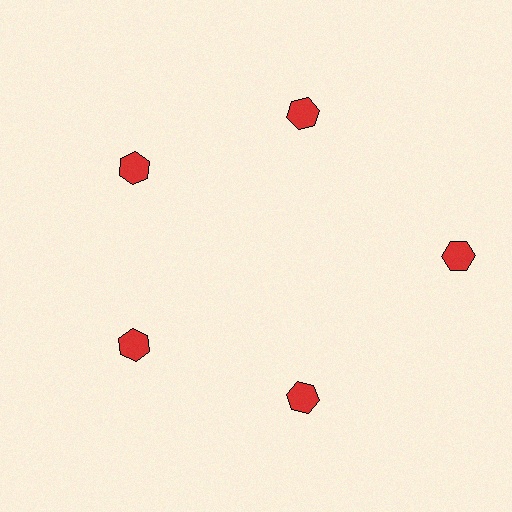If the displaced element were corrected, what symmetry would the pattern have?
It would have 5-fold rotational symmetry — the pattern would map onto itself every 72 degrees.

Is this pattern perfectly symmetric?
No. The 5 red hexagons are arranged in a ring, but one element near the 3 o'clock position is pushed outward from the center, breaking the 5-fold rotational symmetry.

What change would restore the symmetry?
The symmetry would be restored by moving it inward, back onto the ring so that all 5 hexagons sit at equal angles and equal distance from the center.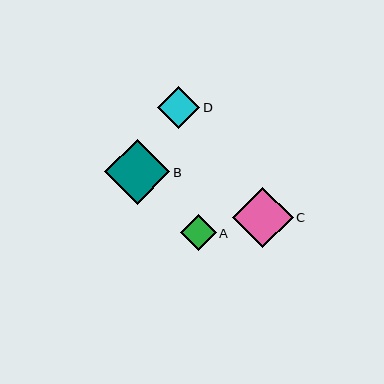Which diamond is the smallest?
Diamond A is the smallest with a size of approximately 36 pixels.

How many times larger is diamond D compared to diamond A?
Diamond D is approximately 1.2 times the size of diamond A.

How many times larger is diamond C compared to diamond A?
Diamond C is approximately 1.7 times the size of diamond A.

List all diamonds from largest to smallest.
From largest to smallest: B, C, D, A.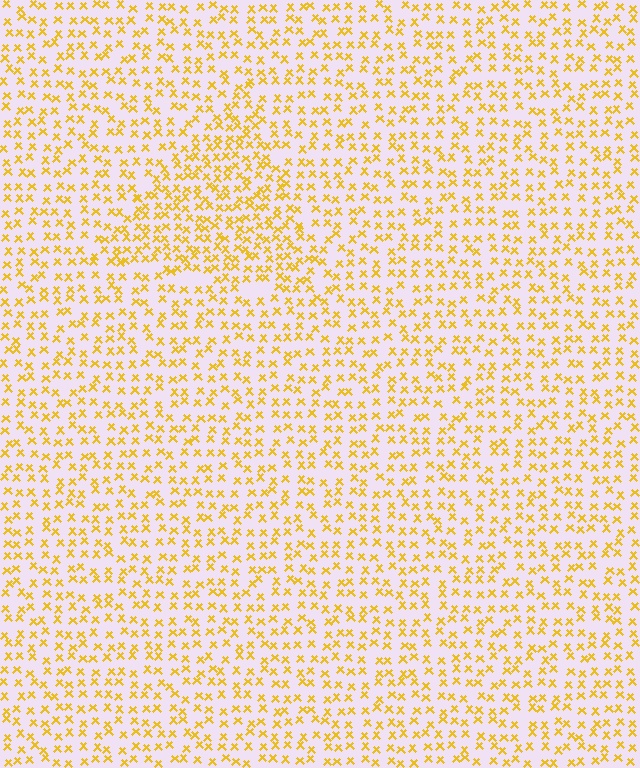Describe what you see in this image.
The image contains small yellow elements arranged at two different densities. A triangle-shaped region is visible where the elements are more densely packed than the surrounding area.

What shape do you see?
I see a triangle.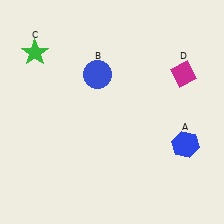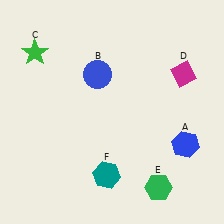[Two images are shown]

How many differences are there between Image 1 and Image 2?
There are 2 differences between the two images.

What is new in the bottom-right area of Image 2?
A green hexagon (E) was added in the bottom-right area of Image 2.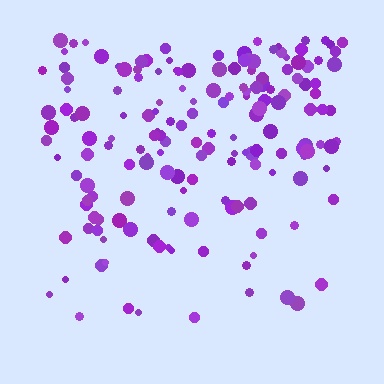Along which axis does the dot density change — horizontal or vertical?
Vertical.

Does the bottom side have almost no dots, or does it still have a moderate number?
Still a moderate number, just noticeably fewer than the top.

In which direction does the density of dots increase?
From bottom to top, with the top side densest.